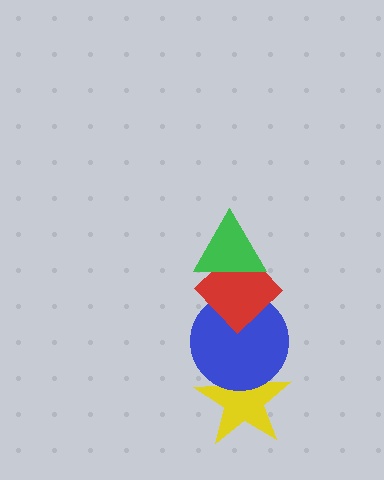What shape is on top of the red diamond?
The green triangle is on top of the red diamond.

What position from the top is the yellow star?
The yellow star is 4th from the top.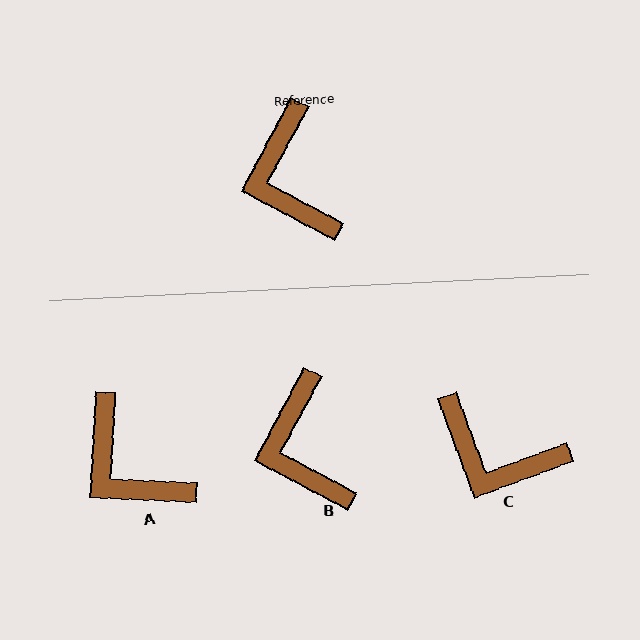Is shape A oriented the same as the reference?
No, it is off by about 25 degrees.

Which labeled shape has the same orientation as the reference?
B.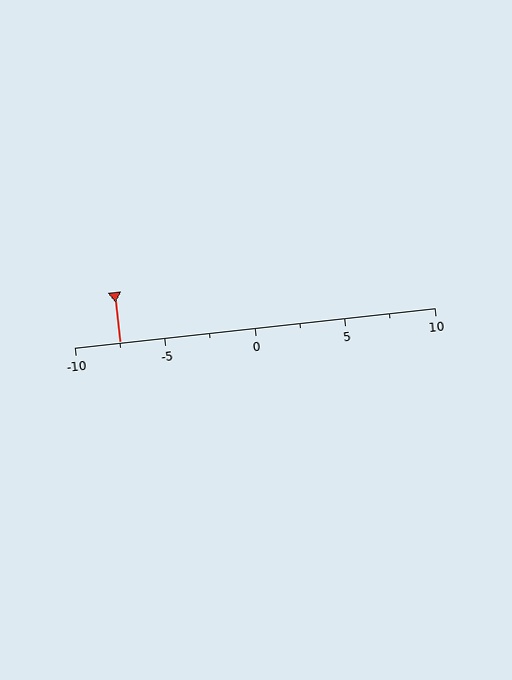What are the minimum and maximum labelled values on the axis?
The axis runs from -10 to 10.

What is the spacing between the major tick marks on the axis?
The major ticks are spaced 5 apart.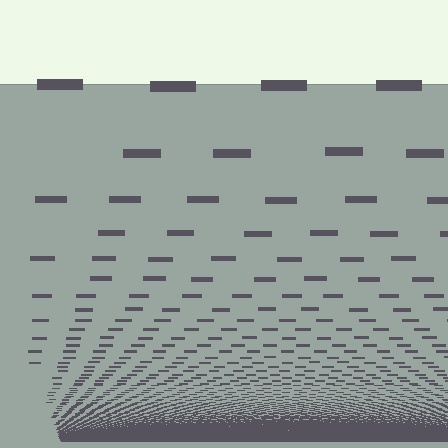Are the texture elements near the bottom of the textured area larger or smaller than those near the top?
Smaller. The gradient is inverted — elements near the bottom are smaller and denser.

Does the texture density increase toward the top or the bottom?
Density increases toward the bottom.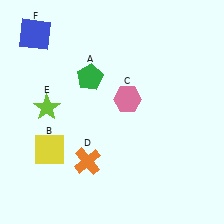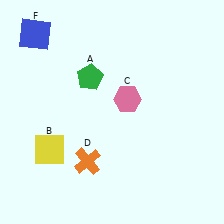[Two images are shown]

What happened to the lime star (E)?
The lime star (E) was removed in Image 2. It was in the top-left area of Image 1.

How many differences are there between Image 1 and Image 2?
There is 1 difference between the two images.